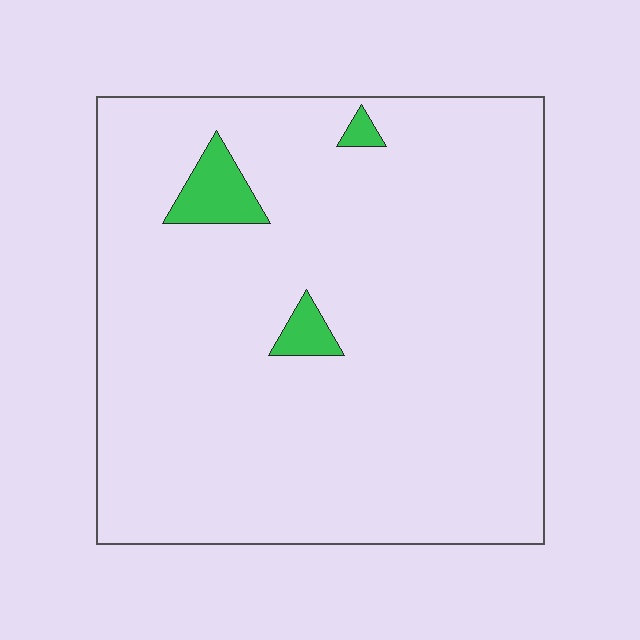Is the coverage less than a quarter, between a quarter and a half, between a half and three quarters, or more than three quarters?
Less than a quarter.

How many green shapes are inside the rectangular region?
3.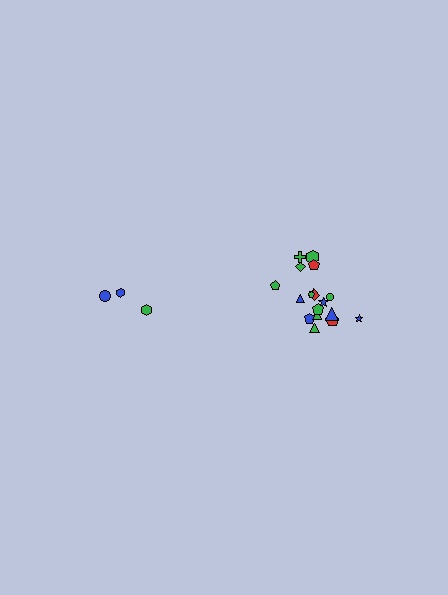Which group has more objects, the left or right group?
The right group.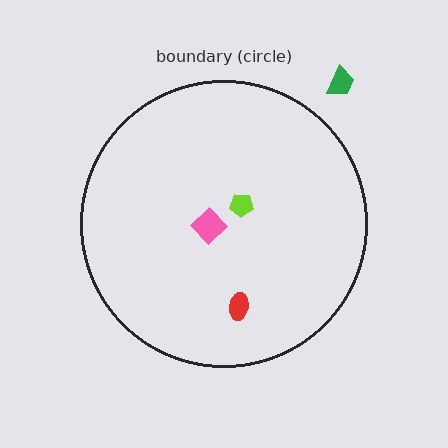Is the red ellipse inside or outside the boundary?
Inside.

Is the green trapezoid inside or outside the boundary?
Outside.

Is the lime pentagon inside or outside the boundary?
Inside.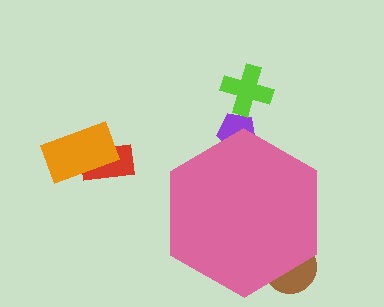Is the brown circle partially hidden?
Yes, the brown circle is partially hidden behind the pink hexagon.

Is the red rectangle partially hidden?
No, the red rectangle is fully visible.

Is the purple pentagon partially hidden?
Yes, the purple pentagon is partially hidden behind the pink hexagon.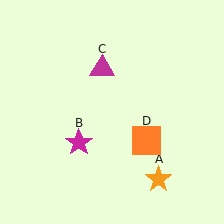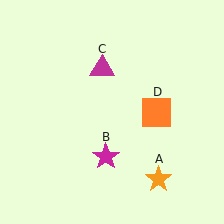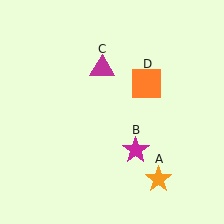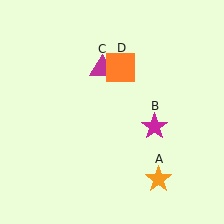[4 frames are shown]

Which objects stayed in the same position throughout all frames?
Orange star (object A) and magenta triangle (object C) remained stationary.